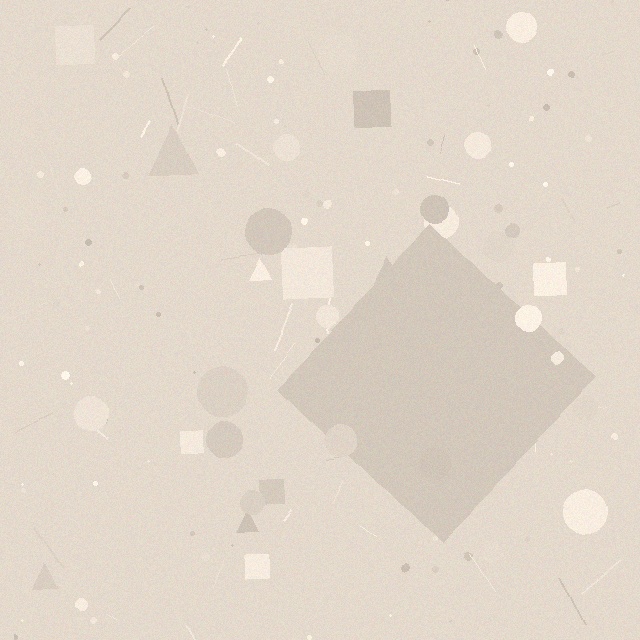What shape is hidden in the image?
A diamond is hidden in the image.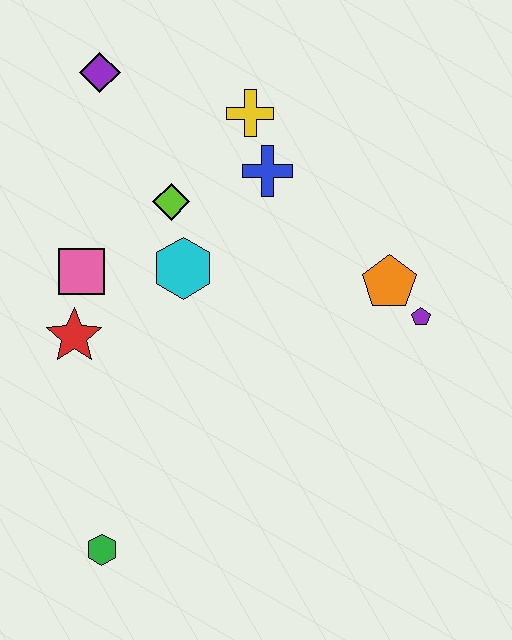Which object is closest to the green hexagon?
The red star is closest to the green hexagon.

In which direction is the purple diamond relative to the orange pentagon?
The purple diamond is to the left of the orange pentagon.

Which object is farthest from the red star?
The purple pentagon is farthest from the red star.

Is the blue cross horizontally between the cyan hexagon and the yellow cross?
No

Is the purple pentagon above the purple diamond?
No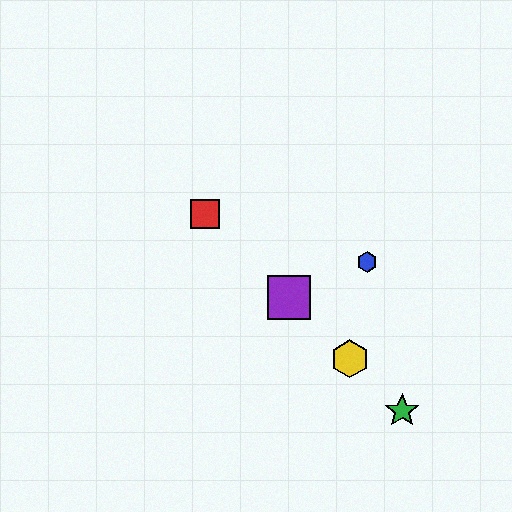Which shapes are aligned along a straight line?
The red square, the green star, the yellow hexagon, the purple square are aligned along a straight line.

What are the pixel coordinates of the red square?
The red square is at (205, 214).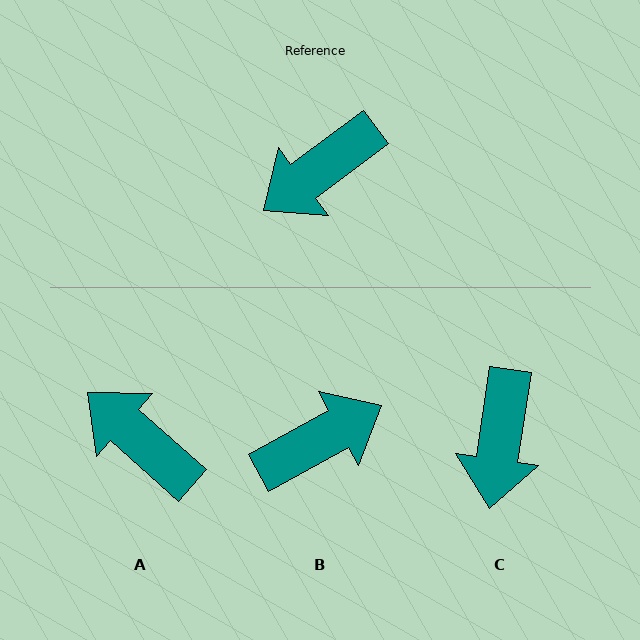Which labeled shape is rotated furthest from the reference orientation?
B, about 172 degrees away.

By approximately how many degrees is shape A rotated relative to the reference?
Approximately 78 degrees clockwise.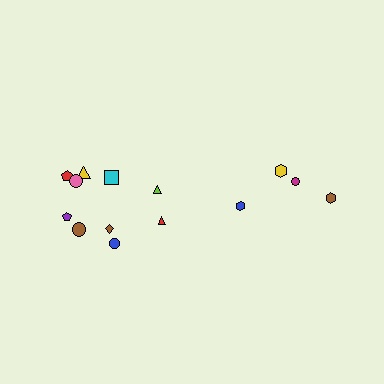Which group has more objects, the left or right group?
The left group.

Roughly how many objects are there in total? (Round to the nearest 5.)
Roughly 15 objects in total.